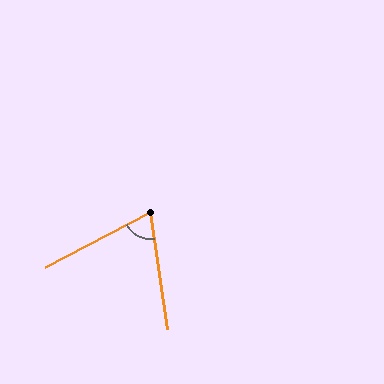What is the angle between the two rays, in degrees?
Approximately 71 degrees.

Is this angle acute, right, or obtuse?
It is acute.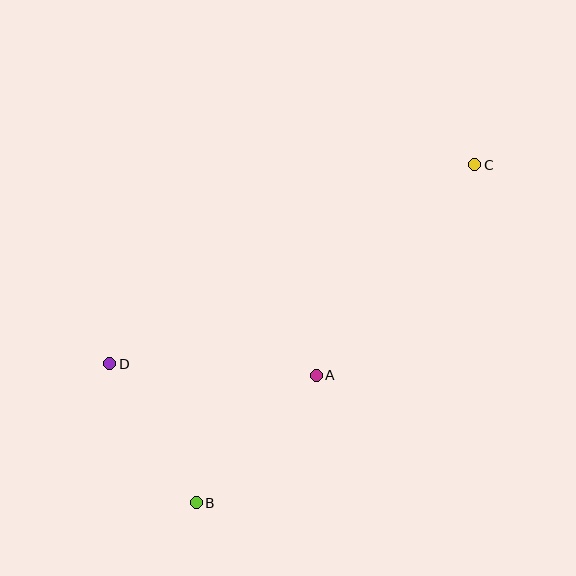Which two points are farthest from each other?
Points B and C are farthest from each other.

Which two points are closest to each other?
Points B and D are closest to each other.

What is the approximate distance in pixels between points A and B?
The distance between A and B is approximately 175 pixels.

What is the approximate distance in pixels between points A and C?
The distance between A and C is approximately 264 pixels.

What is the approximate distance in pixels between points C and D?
The distance between C and D is approximately 416 pixels.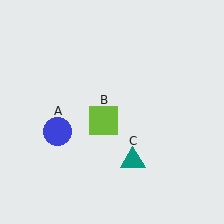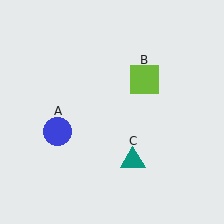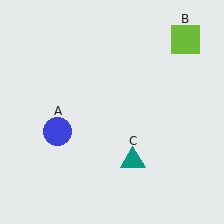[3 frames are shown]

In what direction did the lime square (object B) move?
The lime square (object B) moved up and to the right.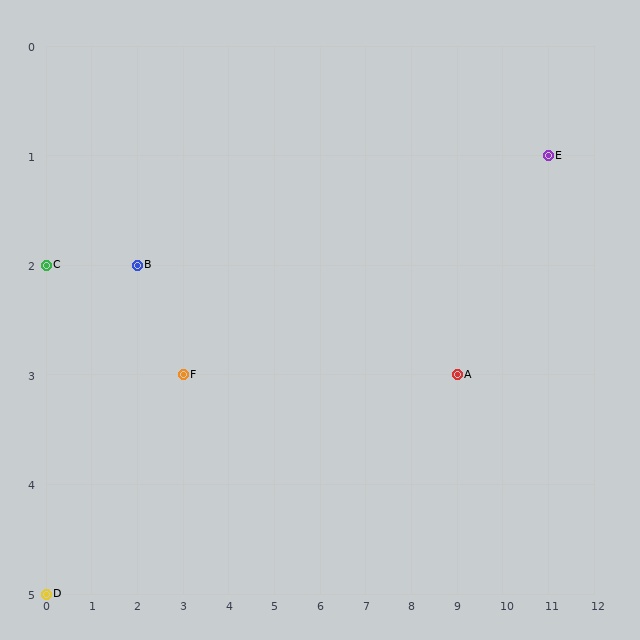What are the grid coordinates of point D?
Point D is at grid coordinates (0, 5).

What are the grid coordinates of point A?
Point A is at grid coordinates (9, 3).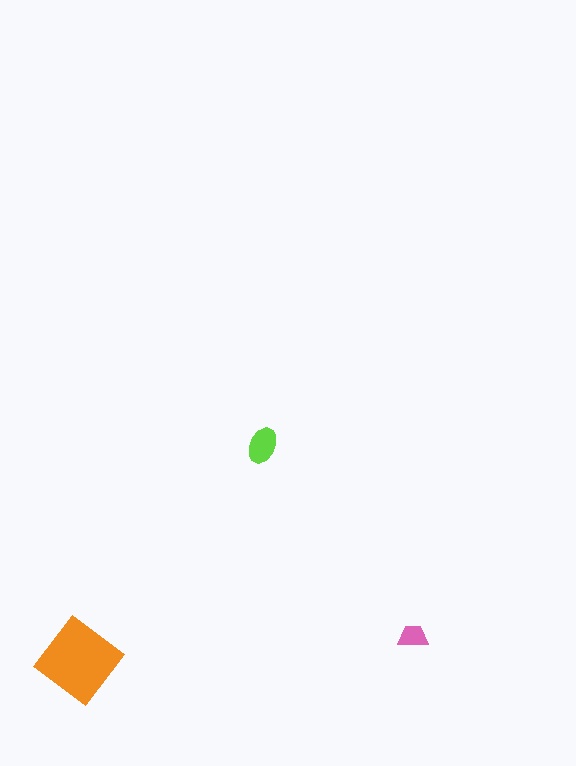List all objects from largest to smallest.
The orange diamond, the lime ellipse, the pink trapezoid.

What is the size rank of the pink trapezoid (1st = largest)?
3rd.